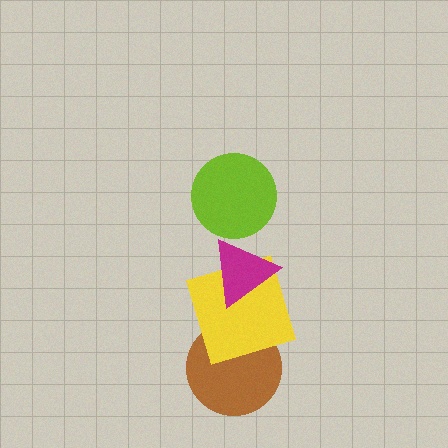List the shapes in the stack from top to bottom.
From top to bottom: the lime circle, the magenta triangle, the yellow square, the brown circle.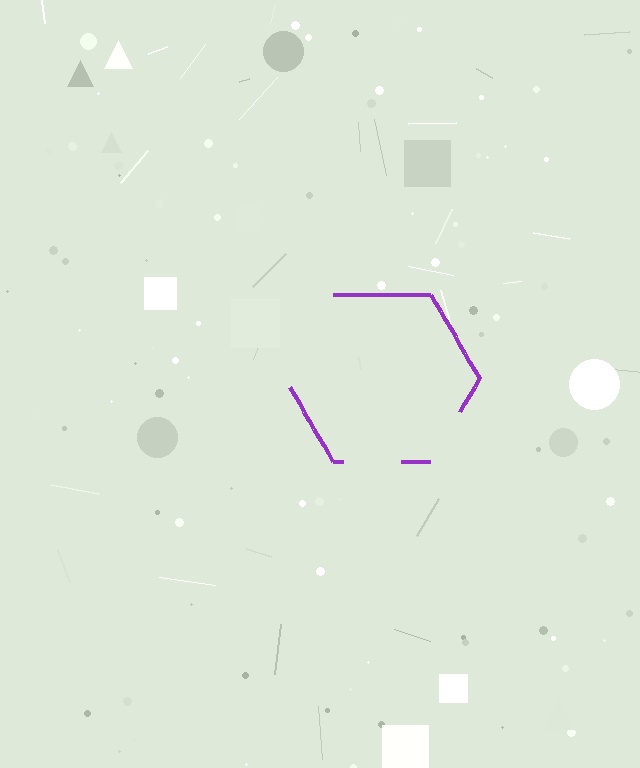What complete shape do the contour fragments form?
The contour fragments form a hexagon.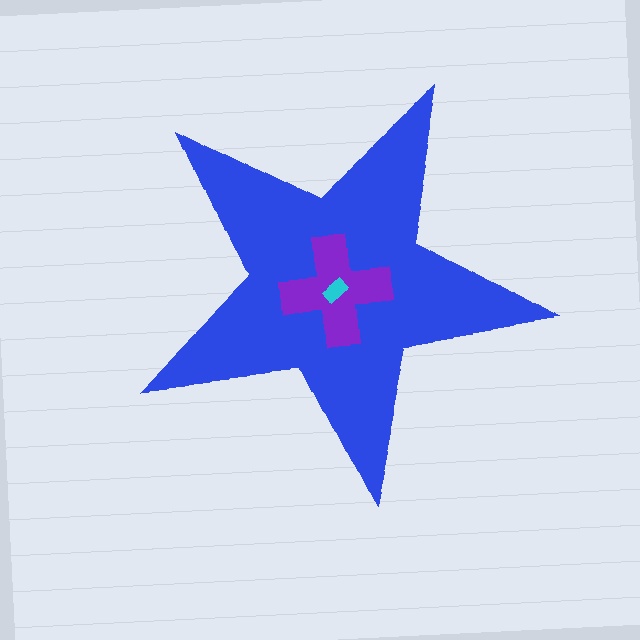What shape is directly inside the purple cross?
The cyan rectangle.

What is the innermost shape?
The cyan rectangle.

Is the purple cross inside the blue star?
Yes.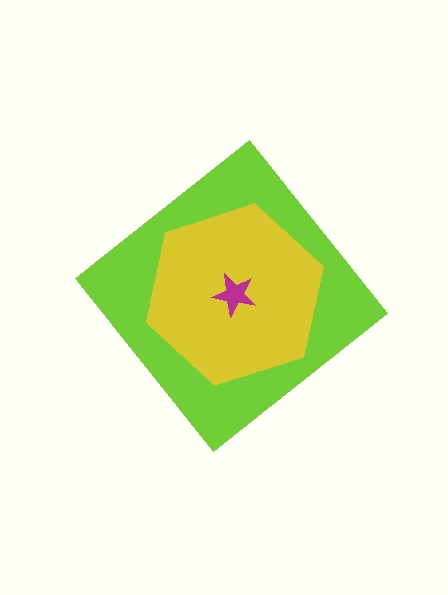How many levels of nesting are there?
3.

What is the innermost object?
The magenta star.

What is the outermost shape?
The lime diamond.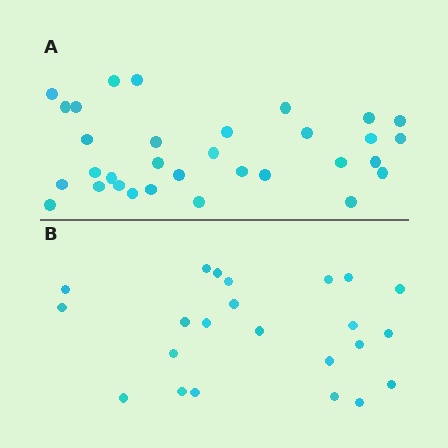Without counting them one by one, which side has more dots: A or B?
Region A (the top region) has more dots.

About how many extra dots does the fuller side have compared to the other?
Region A has roughly 8 or so more dots than region B.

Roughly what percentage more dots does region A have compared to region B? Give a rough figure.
About 40% more.